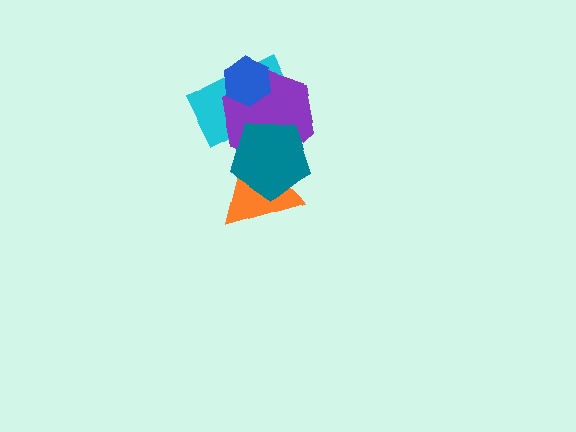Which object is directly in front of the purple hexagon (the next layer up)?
The blue hexagon is directly in front of the purple hexagon.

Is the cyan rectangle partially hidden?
Yes, it is partially covered by another shape.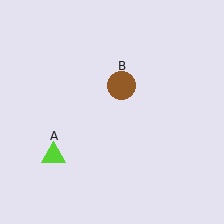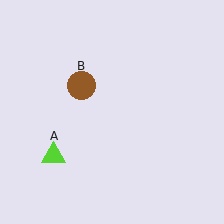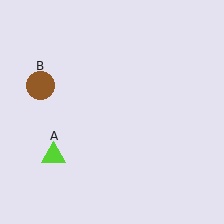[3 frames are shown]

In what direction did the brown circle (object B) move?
The brown circle (object B) moved left.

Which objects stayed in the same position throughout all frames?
Lime triangle (object A) remained stationary.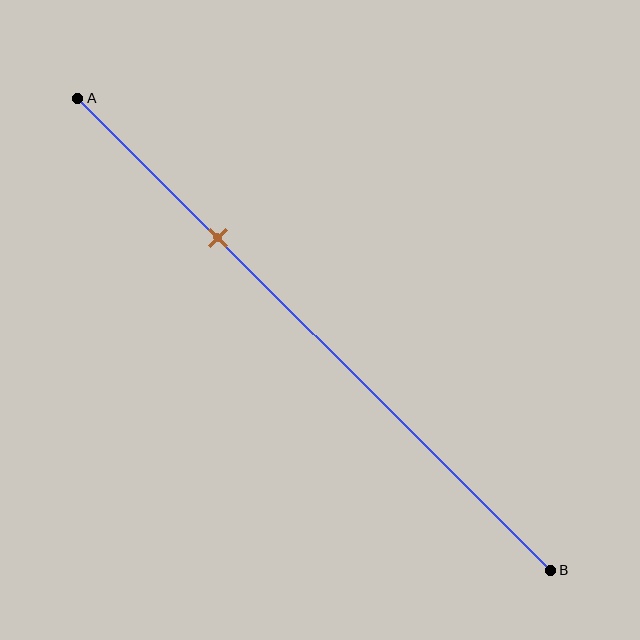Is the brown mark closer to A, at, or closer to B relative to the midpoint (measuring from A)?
The brown mark is closer to point A than the midpoint of segment AB.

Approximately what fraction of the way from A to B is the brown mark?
The brown mark is approximately 30% of the way from A to B.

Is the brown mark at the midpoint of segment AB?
No, the mark is at about 30% from A, not at the 50% midpoint.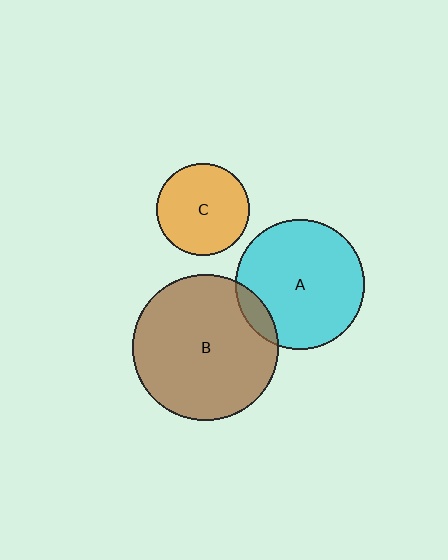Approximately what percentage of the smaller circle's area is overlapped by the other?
Approximately 10%.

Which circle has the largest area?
Circle B (brown).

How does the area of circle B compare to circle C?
Approximately 2.5 times.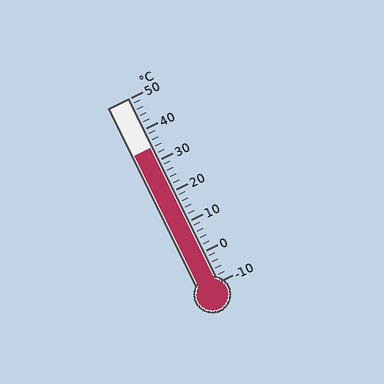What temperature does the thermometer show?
The thermometer shows approximately 34°C.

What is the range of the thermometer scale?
The thermometer scale ranges from -10°C to 50°C.